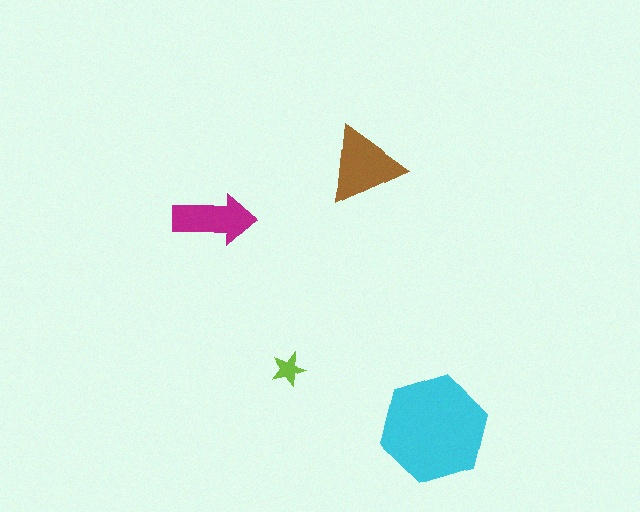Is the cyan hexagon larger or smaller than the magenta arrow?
Larger.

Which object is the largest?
The cyan hexagon.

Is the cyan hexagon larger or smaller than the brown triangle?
Larger.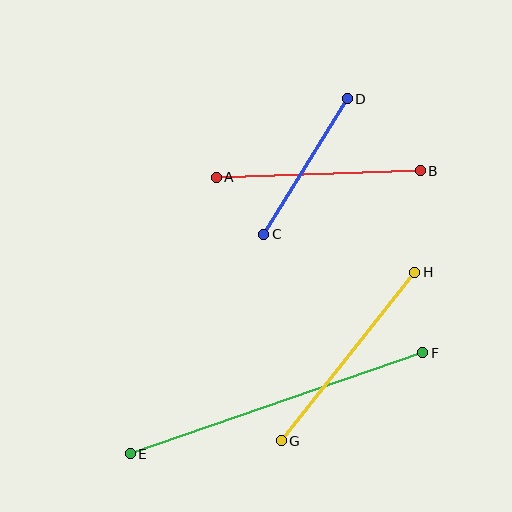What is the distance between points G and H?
The distance is approximately 215 pixels.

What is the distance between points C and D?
The distance is approximately 159 pixels.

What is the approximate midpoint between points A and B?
The midpoint is at approximately (318, 174) pixels.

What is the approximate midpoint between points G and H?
The midpoint is at approximately (348, 356) pixels.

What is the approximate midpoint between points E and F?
The midpoint is at approximately (276, 403) pixels.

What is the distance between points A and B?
The distance is approximately 204 pixels.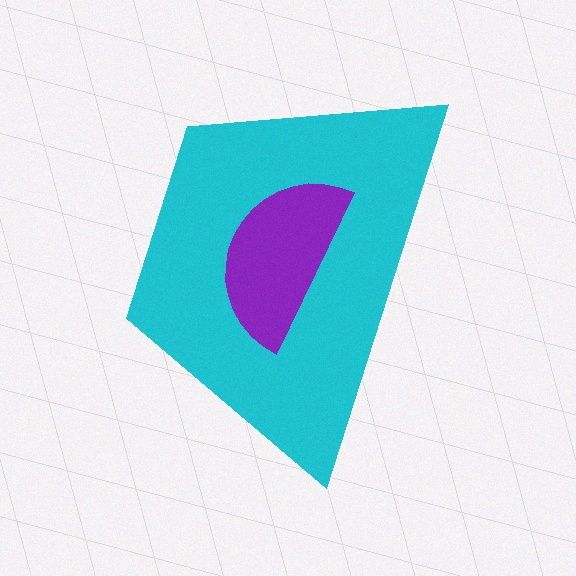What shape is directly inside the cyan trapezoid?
The purple semicircle.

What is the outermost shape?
The cyan trapezoid.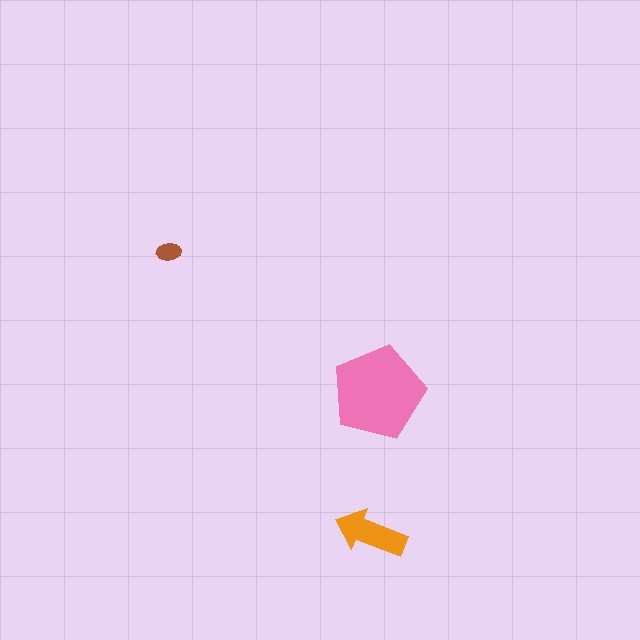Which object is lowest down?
The orange arrow is bottommost.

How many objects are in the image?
There are 3 objects in the image.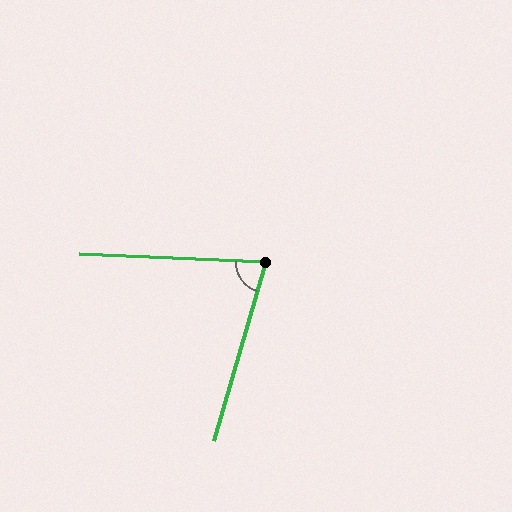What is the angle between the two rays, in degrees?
Approximately 76 degrees.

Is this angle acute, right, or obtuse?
It is acute.